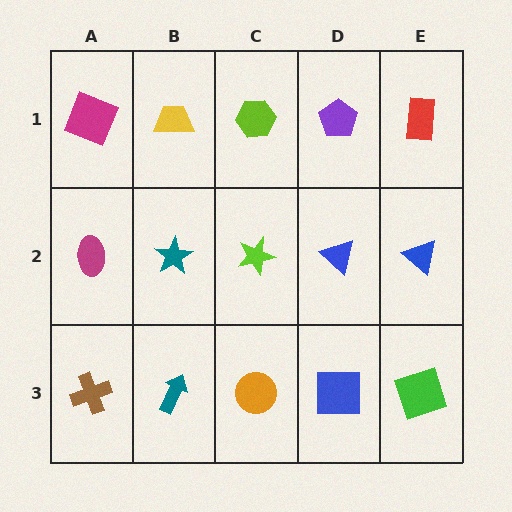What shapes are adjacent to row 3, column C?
A lime star (row 2, column C), a teal arrow (row 3, column B), a blue square (row 3, column D).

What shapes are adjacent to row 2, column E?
A red rectangle (row 1, column E), a green square (row 3, column E), a blue triangle (row 2, column D).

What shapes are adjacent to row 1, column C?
A lime star (row 2, column C), a yellow trapezoid (row 1, column B), a purple pentagon (row 1, column D).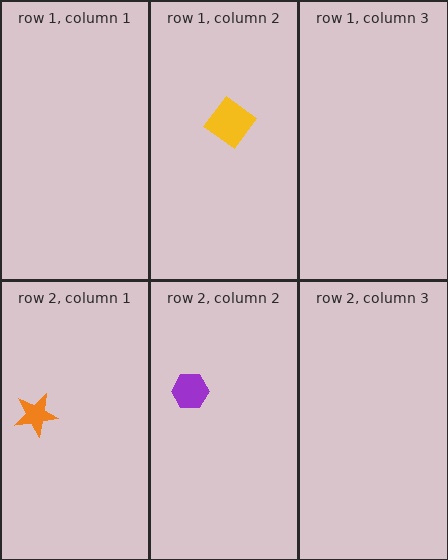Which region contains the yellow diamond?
The row 1, column 2 region.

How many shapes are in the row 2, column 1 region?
1.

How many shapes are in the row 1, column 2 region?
1.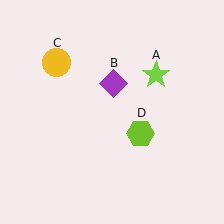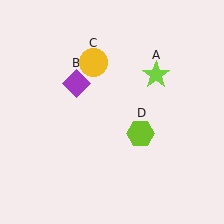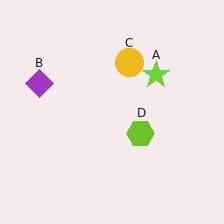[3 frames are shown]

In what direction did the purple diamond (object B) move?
The purple diamond (object B) moved left.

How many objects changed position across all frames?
2 objects changed position: purple diamond (object B), yellow circle (object C).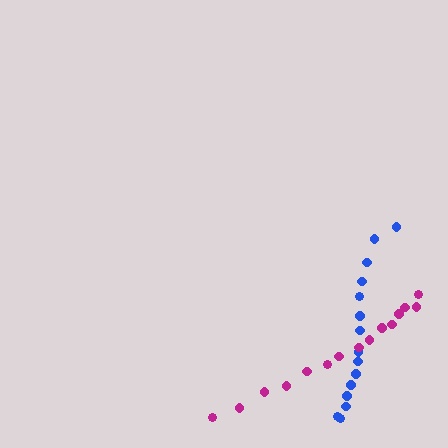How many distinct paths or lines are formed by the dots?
There are 2 distinct paths.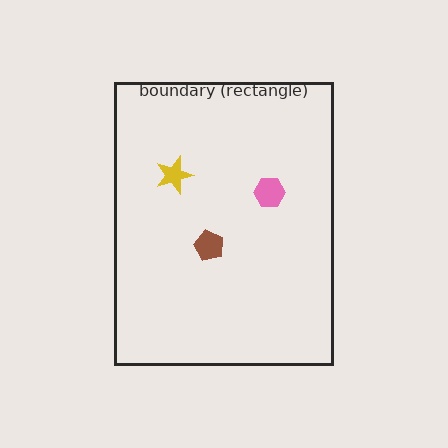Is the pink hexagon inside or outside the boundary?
Inside.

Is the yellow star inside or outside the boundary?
Inside.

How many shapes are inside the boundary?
3 inside, 0 outside.